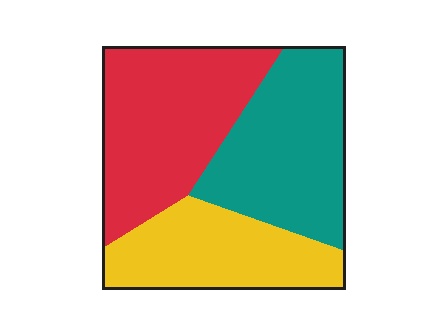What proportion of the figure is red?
Red takes up about three eighths (3/8) of the figure.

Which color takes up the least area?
Yellow, at roughly 30%.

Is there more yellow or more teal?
Teal.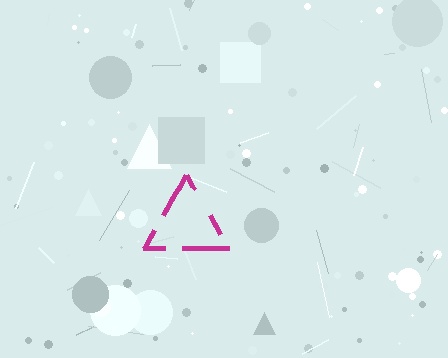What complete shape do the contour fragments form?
The contour fragments form a triangle.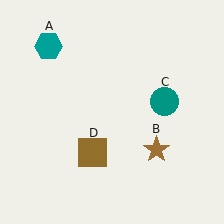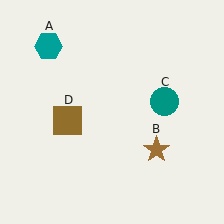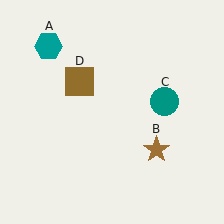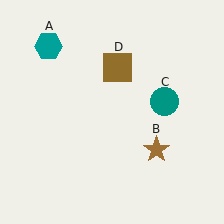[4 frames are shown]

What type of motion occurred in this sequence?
The brown square (object D) rotated clockwise around the center of the scene.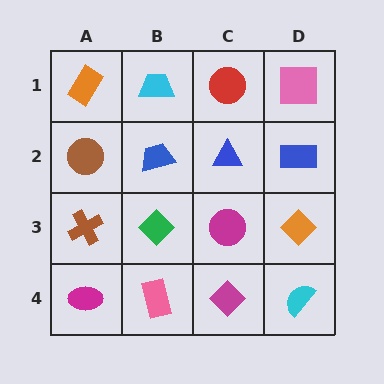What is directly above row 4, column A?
A brown cross.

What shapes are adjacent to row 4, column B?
A green diamond (row 3, column B), a magenta ellipse (row 4, column A), a magenta diamond (row 4, column C).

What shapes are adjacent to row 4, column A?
A brown cross (row 3, column A), a pink rectangle (row 4, column B).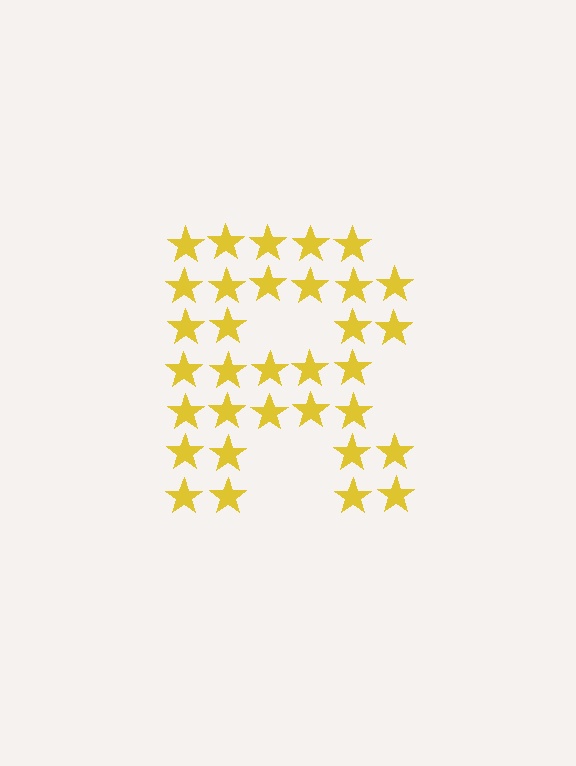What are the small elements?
The small elements are stars.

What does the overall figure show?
The overall figure shows the letter R.